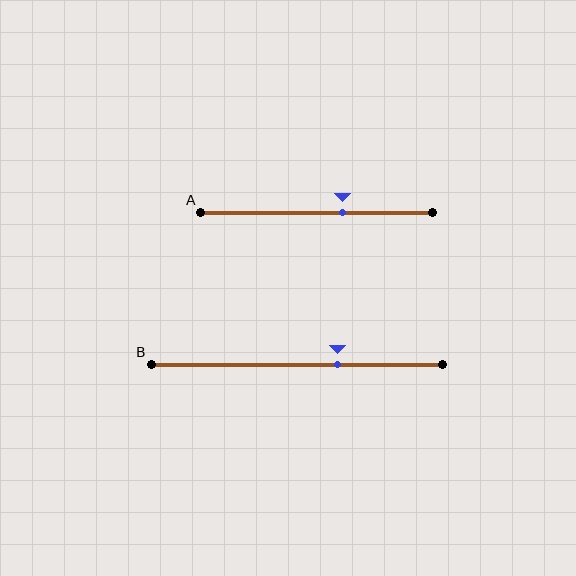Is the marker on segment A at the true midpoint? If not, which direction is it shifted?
No, the marker on segment A is shifted to the right by about 11% of the segment length.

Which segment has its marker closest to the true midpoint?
Segment A has its marker closest to the true midpoint.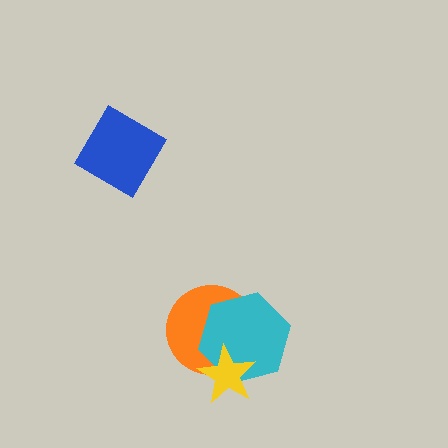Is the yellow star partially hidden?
No, no other shape covers it.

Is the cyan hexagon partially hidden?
Yes, it is partially covered by another shape.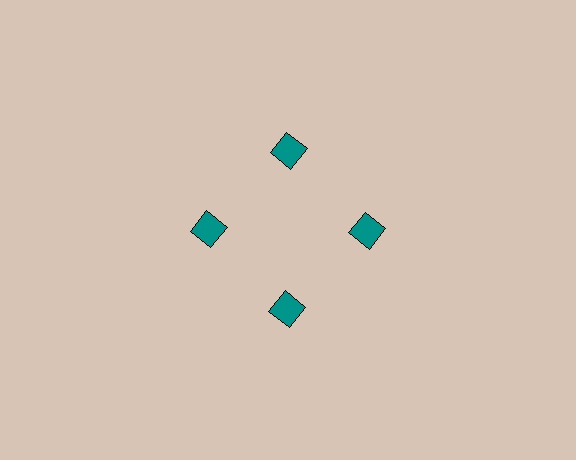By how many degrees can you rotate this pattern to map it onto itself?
The pattern maps onto itself every 90 degrees of rotation.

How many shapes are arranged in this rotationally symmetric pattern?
There are 4 shapes, arranged in 4 groups of 1.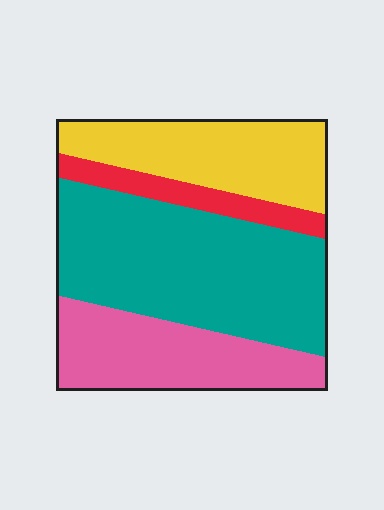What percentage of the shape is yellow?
Yellow takes up less than a quarter of the shape.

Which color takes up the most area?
Teal, at roughly 45%.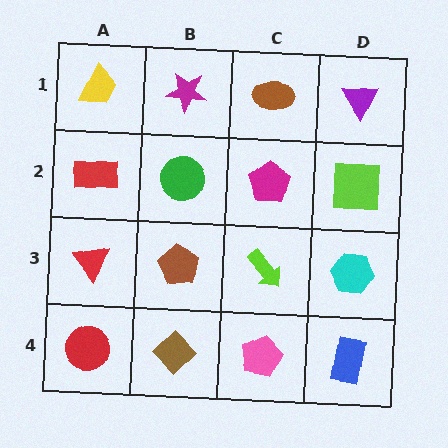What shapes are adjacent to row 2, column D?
A purple triangle (row 1, column D), a cyan hexagon (row 3, column D), a magenta pentagon (row 2, column C).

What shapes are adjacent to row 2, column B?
A magenta star (row 1, column B), a brown pentagon (row 3, column B), a red rectangle (row 2, column A), a magenta pentagon (row 2, column C).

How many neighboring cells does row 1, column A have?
2.